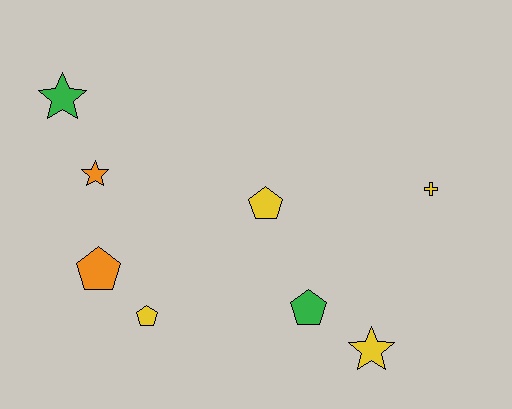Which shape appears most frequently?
Pentagon, with 4 objects.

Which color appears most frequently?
Yellow, with 4 objects.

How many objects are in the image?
There are 8 objects.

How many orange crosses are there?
There are no orange crosses.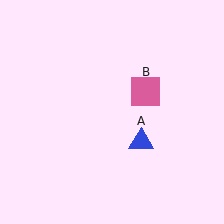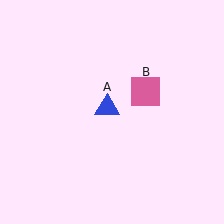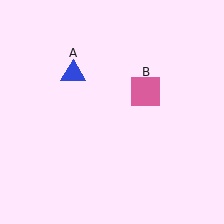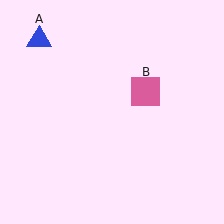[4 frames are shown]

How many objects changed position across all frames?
1 object changed position: blue triangle (object A).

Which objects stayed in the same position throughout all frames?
Pink square (object B) remained stationary.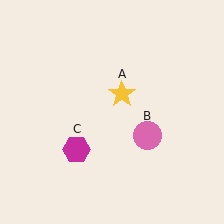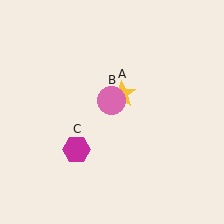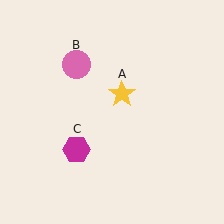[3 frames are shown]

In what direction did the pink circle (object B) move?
The pink circle (object B) moved up and to the left.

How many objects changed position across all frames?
1 object changed position: pink circle (object B).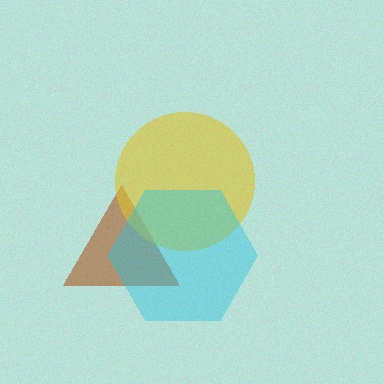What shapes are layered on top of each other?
The layered shapes are: a brown triangle, a yellow circle, a cyan hexagon.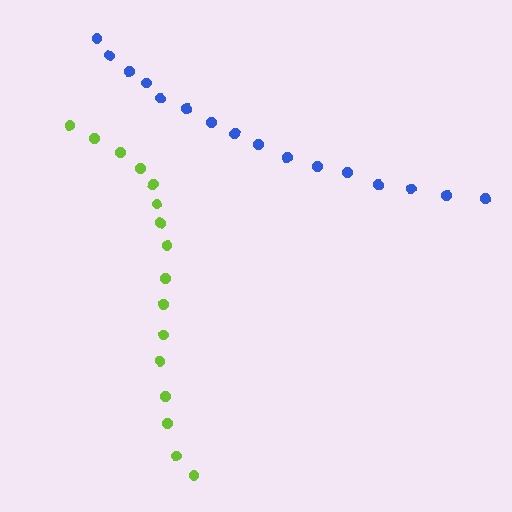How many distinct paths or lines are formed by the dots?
There are 2 distinct paths.